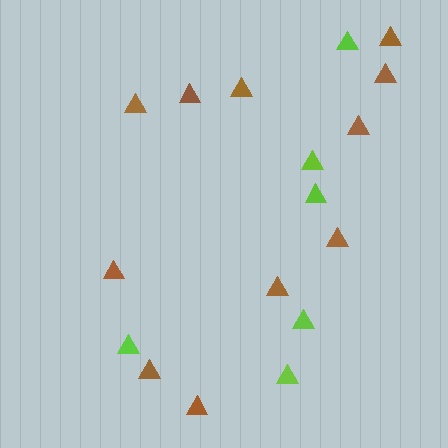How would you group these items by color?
There are 2 groups: one group of lime triangles (6) and one group of brown triangles (11).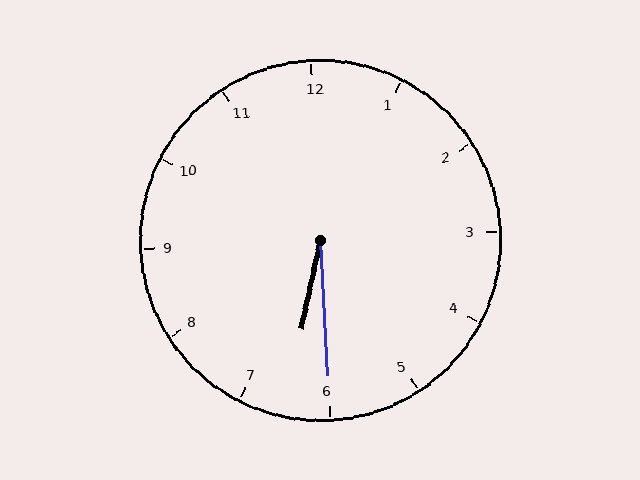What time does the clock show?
6:30.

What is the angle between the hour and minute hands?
Approximately 15 degrees.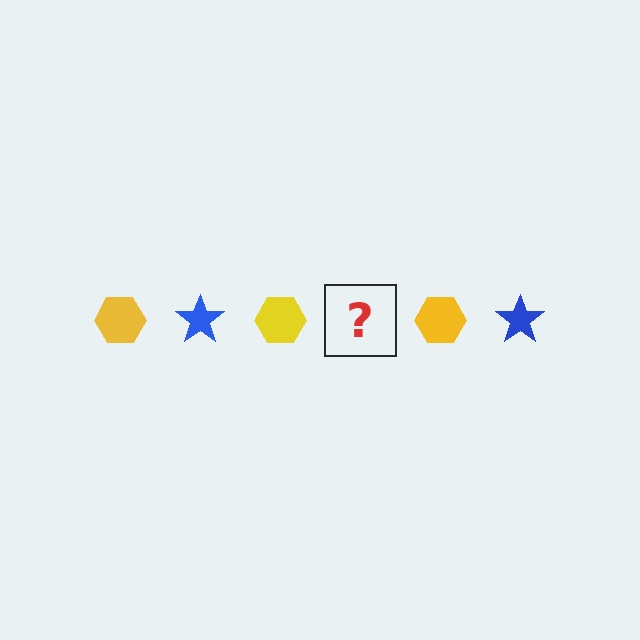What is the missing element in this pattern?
The missing element is a blue star.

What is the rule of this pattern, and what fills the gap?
The rule is that the pattern alternates between yellow hexagon and blue star. The gap should be filled with a blue star.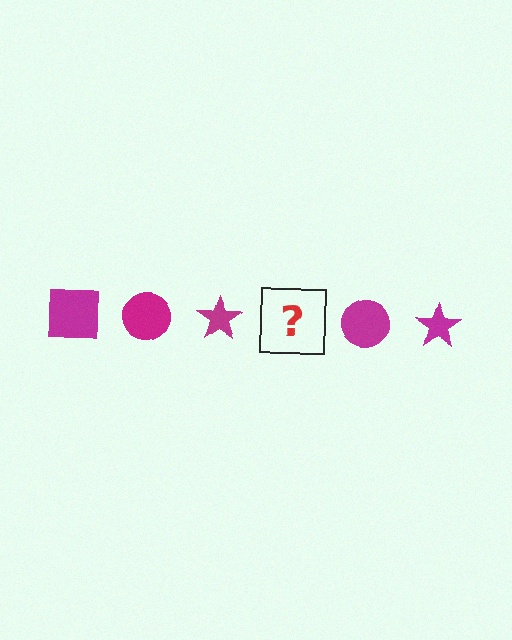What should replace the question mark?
The question mark should be replaced with a magenta square.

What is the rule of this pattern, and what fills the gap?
The rule is that the pattern cycles through square, circle, star shapes in magenta. The gap should be filled with a magenta square.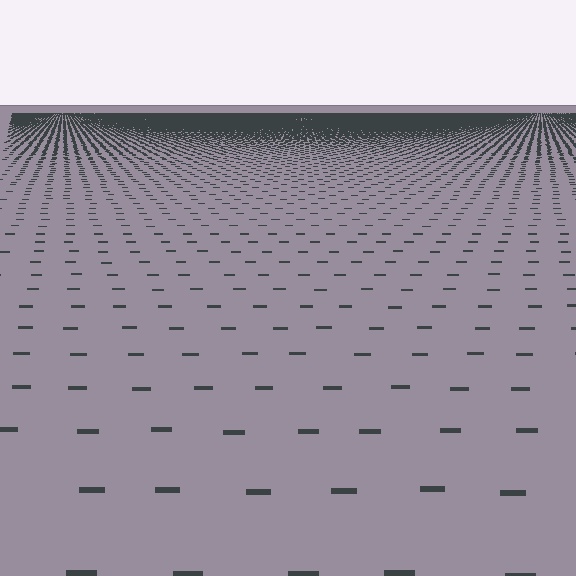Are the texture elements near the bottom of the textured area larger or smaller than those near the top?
Larger. Near the bottom, elements are closer to the viewer and appear at a bigger on-screen size.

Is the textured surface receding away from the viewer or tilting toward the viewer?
The surface is receding away from the viewer. Texture elements get smaller and denser toward the top.